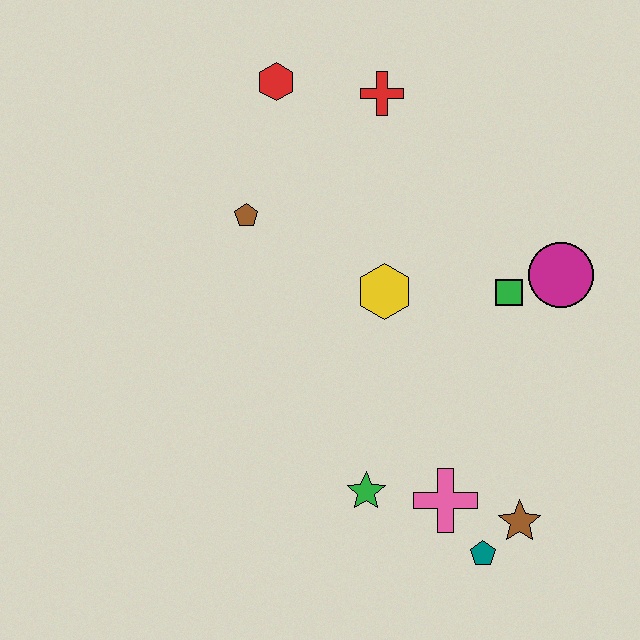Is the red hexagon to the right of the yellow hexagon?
No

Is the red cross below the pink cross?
No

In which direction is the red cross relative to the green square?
The red cross is above the green square.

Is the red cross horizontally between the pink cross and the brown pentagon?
Yes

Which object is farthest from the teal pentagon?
The red hexagon is farthest from the teal pentagon.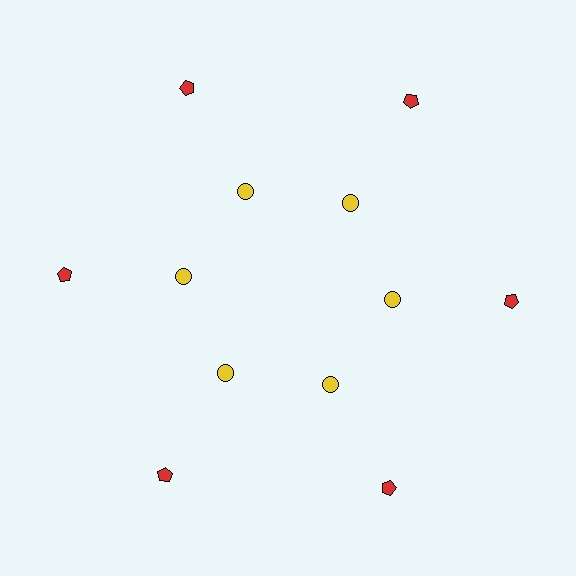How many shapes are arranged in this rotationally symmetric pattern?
There are 12 shapes, arranged in 6 groups of 2.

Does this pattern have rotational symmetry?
Yes, this pattern has 6-fold rotational symmetry. It looks the same after rotating 60 degrees around the center.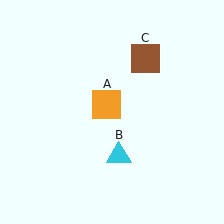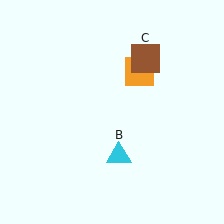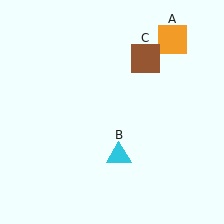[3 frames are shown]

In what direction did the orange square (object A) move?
The orange square (object A) moved up and to the right.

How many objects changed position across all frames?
1 object changed position: orange square (object A).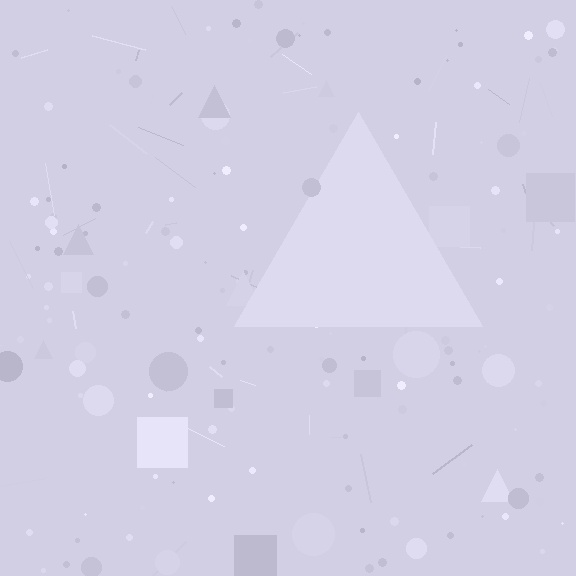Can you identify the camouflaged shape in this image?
The camouflaged shape is a triangle.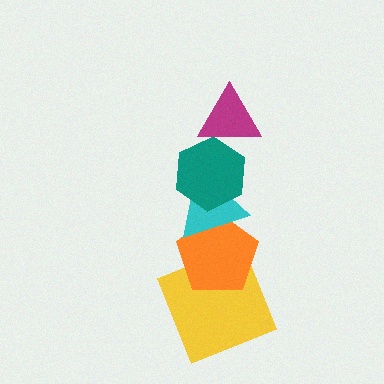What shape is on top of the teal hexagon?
The magenta triangle is on top of the teal hexagon.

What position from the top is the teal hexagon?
The teal hexagon is 2nd from the top.